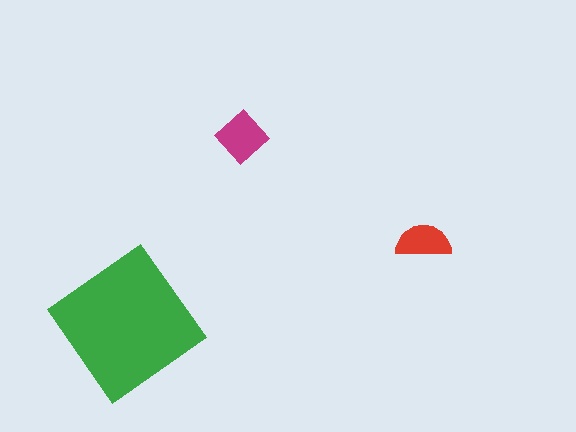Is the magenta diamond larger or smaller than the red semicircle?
Larger.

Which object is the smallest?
The red semicircle.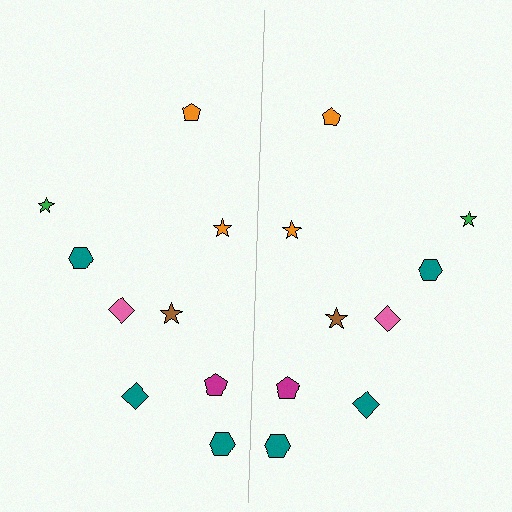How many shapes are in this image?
There are 18 shapes in this image.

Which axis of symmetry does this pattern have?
The pattern has a vertical axis of symmetry running through the center of the image.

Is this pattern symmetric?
Yes, this pattern has bilateral (reflection) symmetry.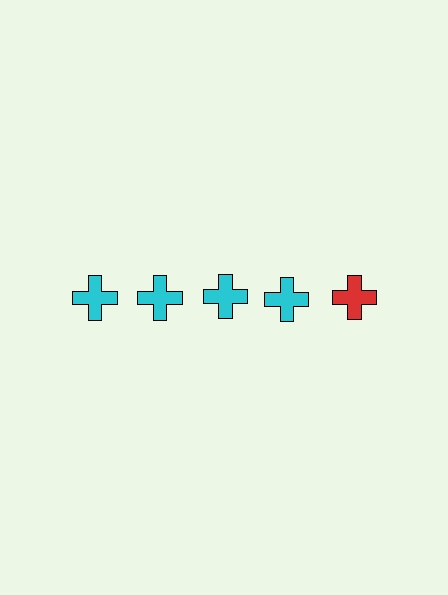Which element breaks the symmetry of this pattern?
The red cross in the top row, rightmost column breaks the symmetry. All other shapes are cyan crosses.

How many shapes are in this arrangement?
There are 5 shapes arranged in a grid pattern.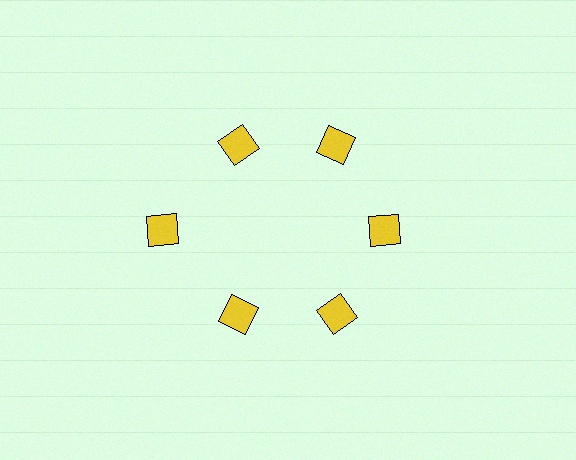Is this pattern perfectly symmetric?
No. The 6 yellow squares are arranged in a ring, but one element near the 9 o'clock position is pushed outward from the center, breaking the 6-fold rotational symmetry.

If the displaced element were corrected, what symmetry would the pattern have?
It would have 6-fold rotational symmetry — the pattern would map onto itself every 60 degrees.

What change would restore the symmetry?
The symmetry would be restored by moving it inward, back onto the ring so that all 6 squares sit at equal angles and equal distance from the center.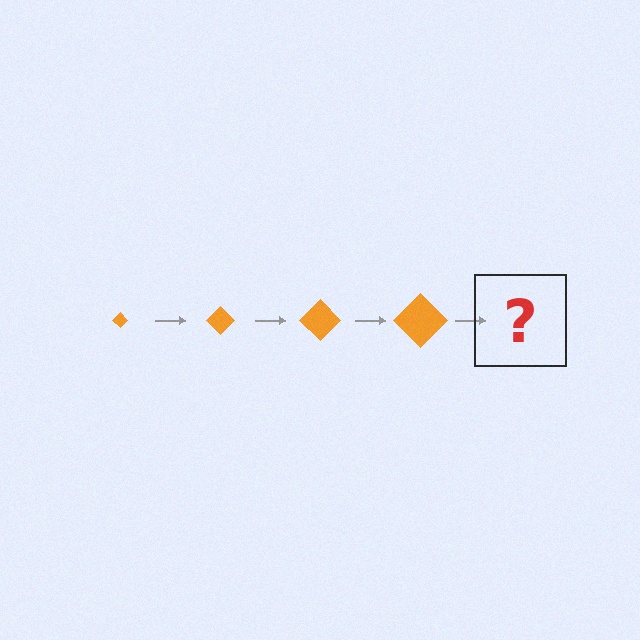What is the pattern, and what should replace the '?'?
The pattern is that the diamond gets progressively larger each step. The '?' should be an orange diamond, larger than the previous one.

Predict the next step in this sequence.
The next step is an orange diamond, larger than the previous one.